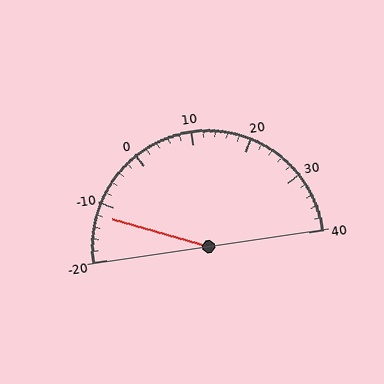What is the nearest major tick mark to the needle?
The nearest major tick mark is -10.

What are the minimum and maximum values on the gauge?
The gauge ranges from -20 to 40.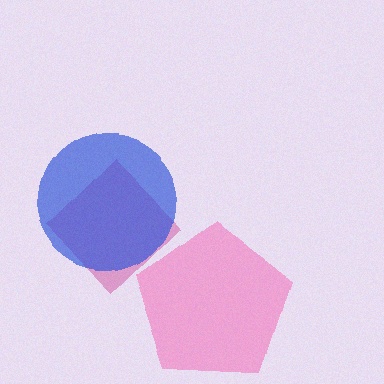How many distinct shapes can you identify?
There are 3 distinct shapes: a pink pentagon, a magenta diamond, a blue circle.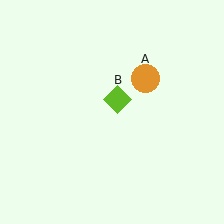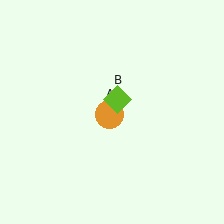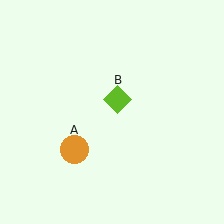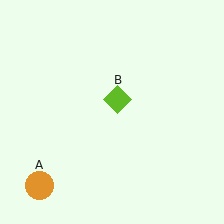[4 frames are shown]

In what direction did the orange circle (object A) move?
The orange circle (object A) moved down and to the left.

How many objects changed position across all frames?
1 object changed position: orange circle (object A).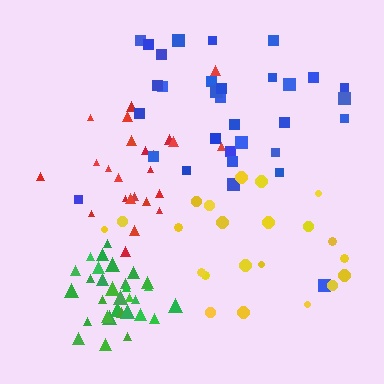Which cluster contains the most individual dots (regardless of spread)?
Blue (33).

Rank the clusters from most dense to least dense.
green, red, blue, yellow.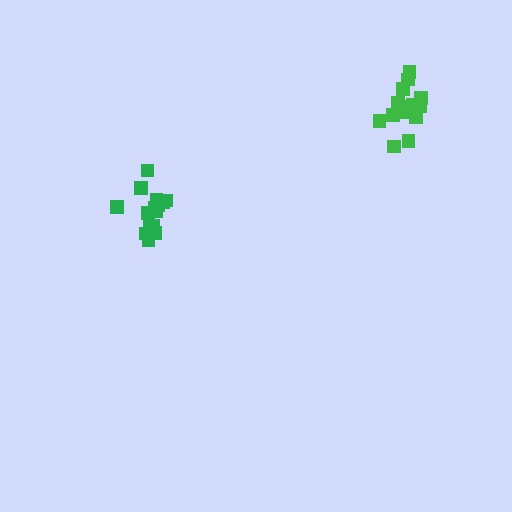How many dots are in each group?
Group 1: 16 dots, Group 2: 15 dots (31 total).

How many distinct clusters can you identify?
There are 2 distinct clusters.